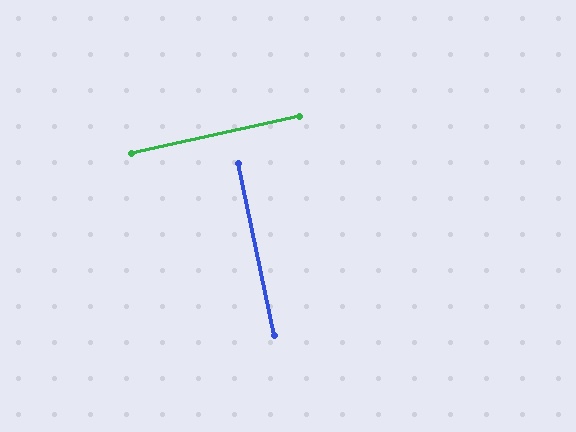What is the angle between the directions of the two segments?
Approximately 90 degrees.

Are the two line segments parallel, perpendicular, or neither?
Perpendicular — they meet at approximately 90°.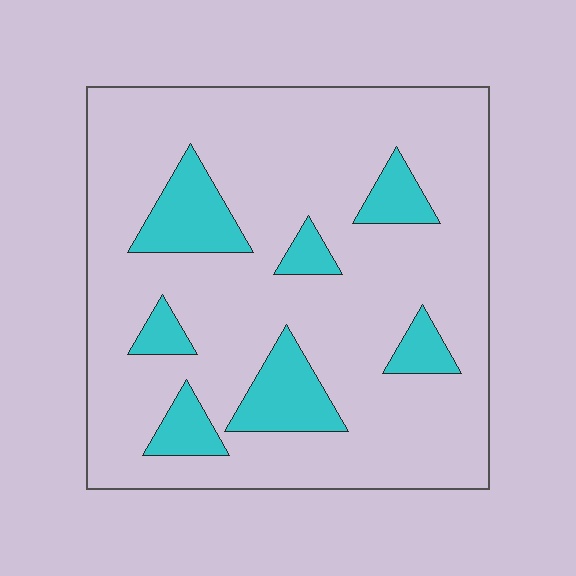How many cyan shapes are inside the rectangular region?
7.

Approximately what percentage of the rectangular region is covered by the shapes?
Approximately 15%.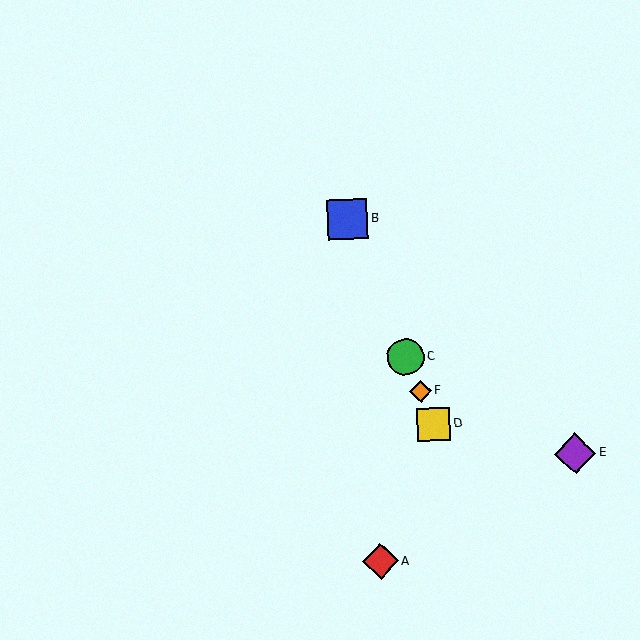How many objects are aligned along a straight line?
4 objects (B, C, D, F) are aligned along a straight line.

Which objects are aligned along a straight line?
Objects B, C, D, F are aligned along a straight line.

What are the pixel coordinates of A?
Object A is at (380, 561).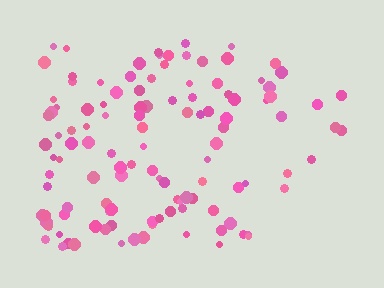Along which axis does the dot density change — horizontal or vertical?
Horizontal.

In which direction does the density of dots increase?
From right to left, with the left side densest.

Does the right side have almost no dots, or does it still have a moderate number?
Still a moderate number, just noticeably fewer than the left.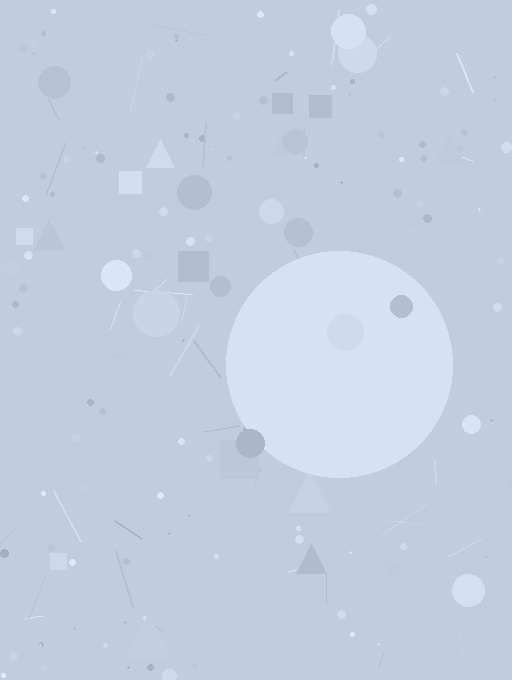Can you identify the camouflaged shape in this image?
The camouflaged shape is a circle.